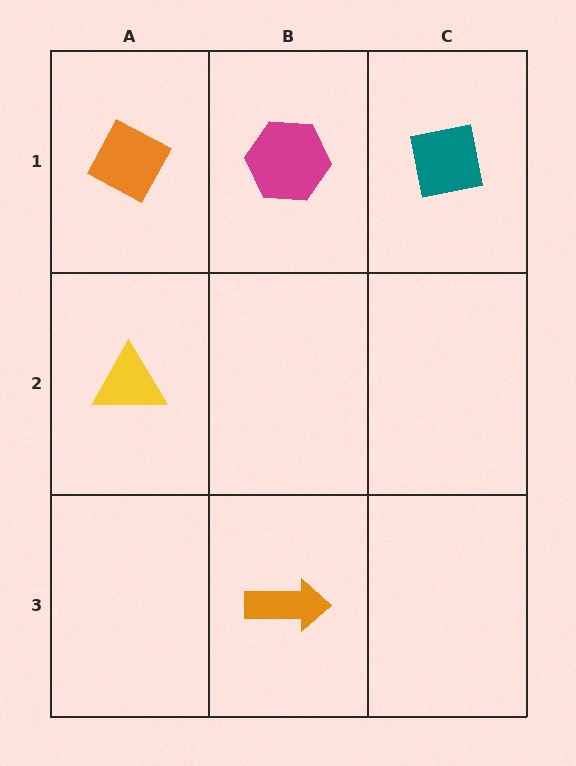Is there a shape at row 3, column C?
No, that cell is empty.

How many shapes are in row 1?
3 shapes.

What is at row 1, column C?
A teal square.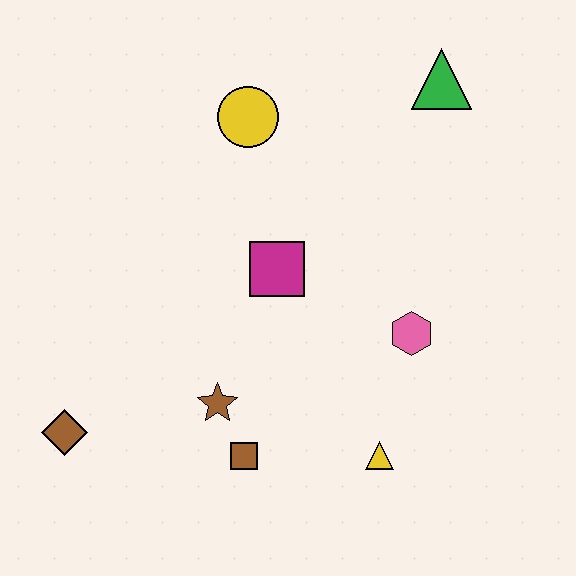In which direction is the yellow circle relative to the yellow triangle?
The yellow circle is above the yellow triangle.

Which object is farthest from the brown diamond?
The green triangle is farthest from the brown diamond.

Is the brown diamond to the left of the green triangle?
Yes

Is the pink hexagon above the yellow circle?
No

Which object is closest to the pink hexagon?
The yellow triangle is closest to the pink hexagon.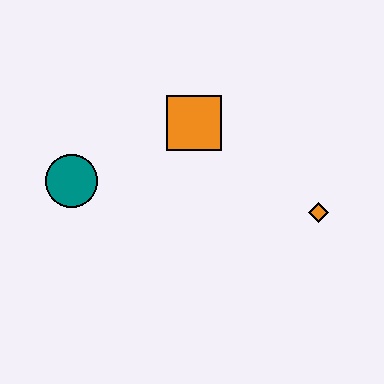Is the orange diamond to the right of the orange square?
Yes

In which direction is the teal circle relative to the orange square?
The teal circle is to the left of the orange square.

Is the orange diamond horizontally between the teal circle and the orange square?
No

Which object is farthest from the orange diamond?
The teal circle is farthest from the orange diamond.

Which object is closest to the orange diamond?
The orange square is closest to the orange diamond.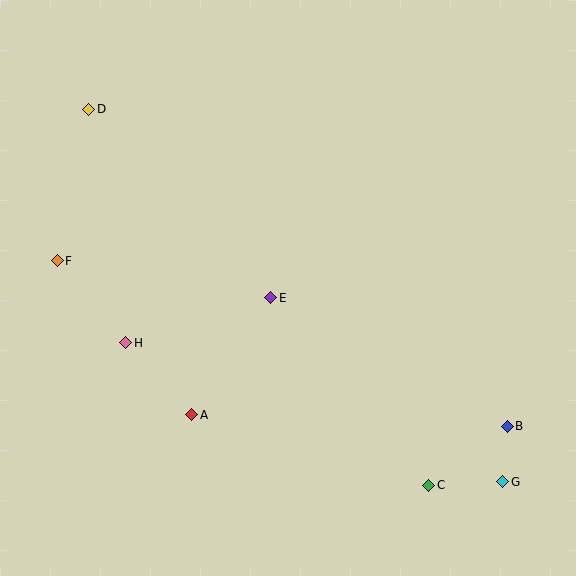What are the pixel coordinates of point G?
Point G is at (503, 482).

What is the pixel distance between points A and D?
The distance between A and D is 323 pixels.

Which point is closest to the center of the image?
Point E at (271, 298) is closest to the center.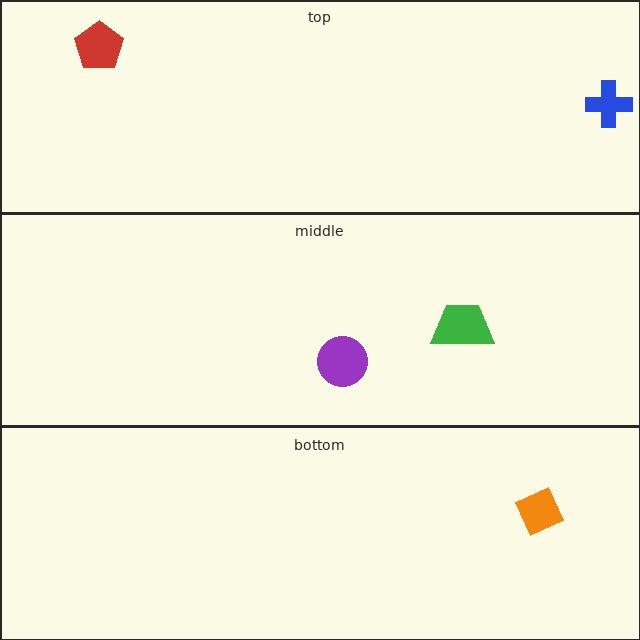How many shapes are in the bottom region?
1.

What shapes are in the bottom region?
The orange diamond.